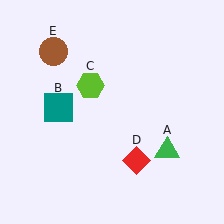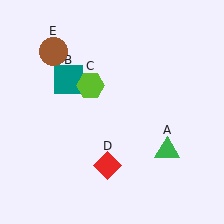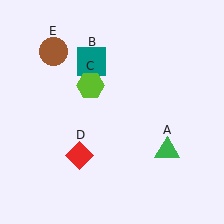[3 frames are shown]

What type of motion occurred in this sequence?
The teal square (object B), red diamond (object D) rotated clockwise around the center of the scene.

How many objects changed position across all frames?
2 objects changed position: teal square (object B), red diamond (object D).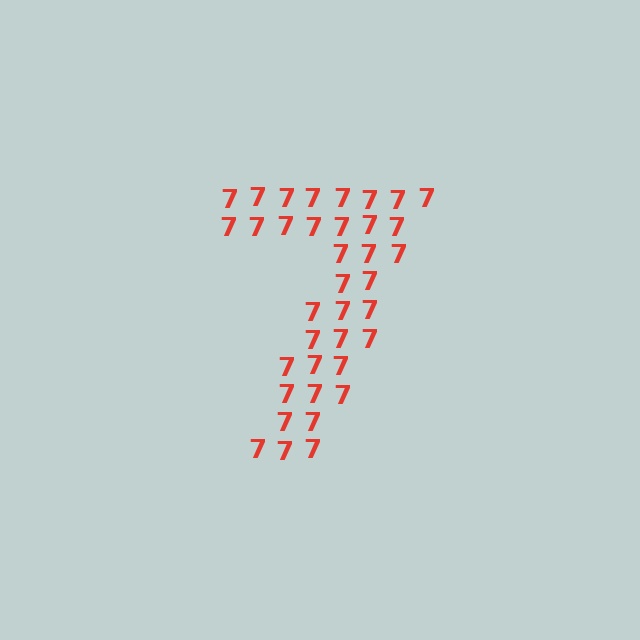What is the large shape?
The large shape is the digit 7.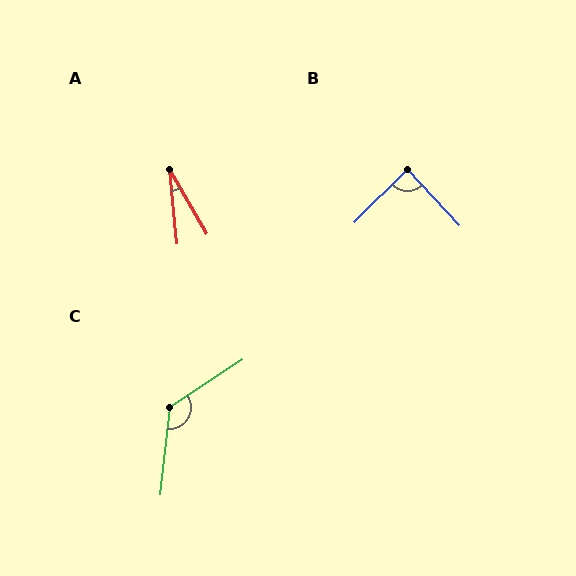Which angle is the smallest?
A, at approximately 24 degrees.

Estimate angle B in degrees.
Approximately 88 degrees.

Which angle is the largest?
C, at approximately 130 degrees.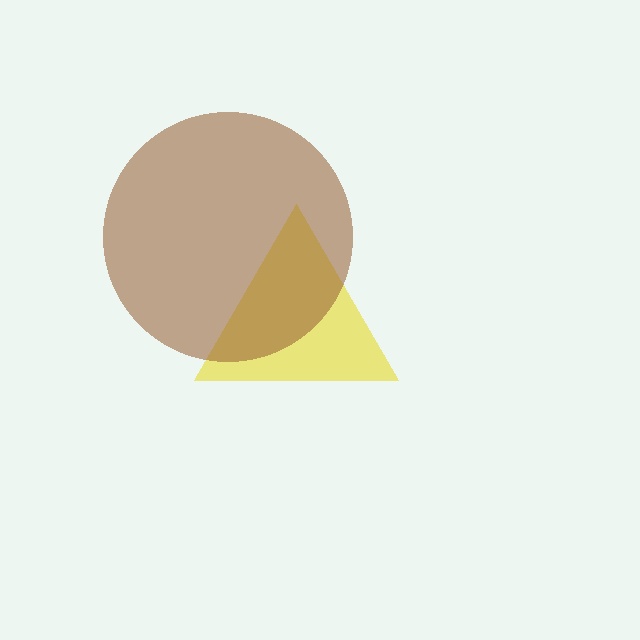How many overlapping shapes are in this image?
There are 2 overlapping shapes in the image.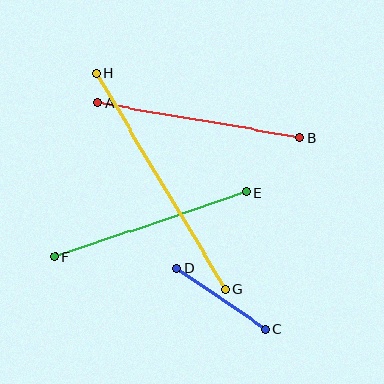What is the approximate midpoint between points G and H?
The midpoint is at approximately (161, 182) pixels.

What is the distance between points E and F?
The distance is approximately 202 pixels.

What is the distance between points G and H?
The distance is approximately 252 pixels.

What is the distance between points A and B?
The distance is approximately 206 pixels.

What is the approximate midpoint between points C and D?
The midpoint is at approximately (221, 298) pixels.